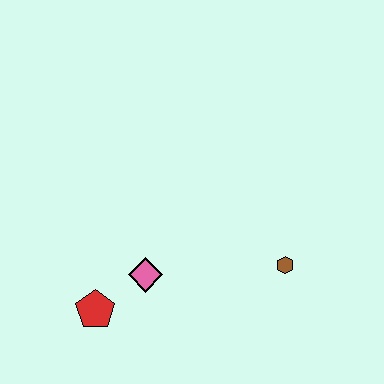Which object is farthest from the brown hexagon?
The red pentagon is farthest from the brown hexagon.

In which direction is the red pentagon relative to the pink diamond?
The red pentagon is to the left of the pink diamond.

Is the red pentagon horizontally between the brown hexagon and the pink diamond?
No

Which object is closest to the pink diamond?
The red pentagon is closest to the pink diamond.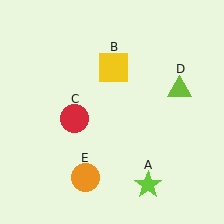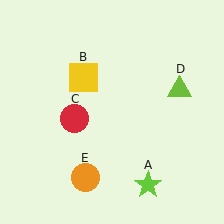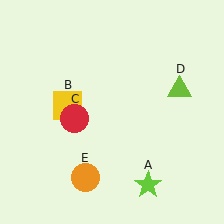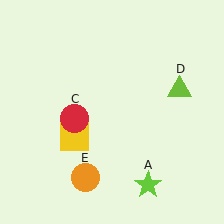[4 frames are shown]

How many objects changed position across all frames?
1 object changed position: yellow square (object B).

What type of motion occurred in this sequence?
The yellow square (object B) rotated counterclockwise around the center of the scene.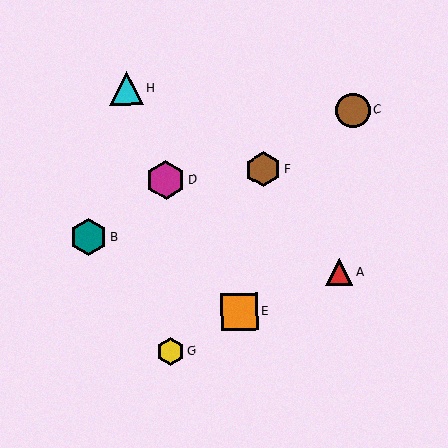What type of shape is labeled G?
Shape G is a yellow hexagon.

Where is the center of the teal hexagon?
The center of the teal hexagon is at (89, 237).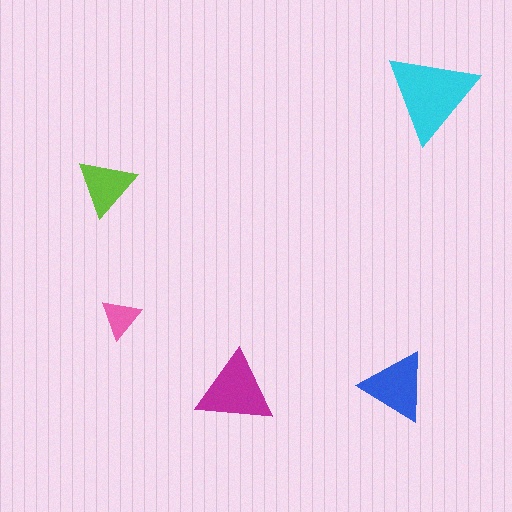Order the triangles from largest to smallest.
the cyan one, the magenta one, the blue one, the lime one, the pink one.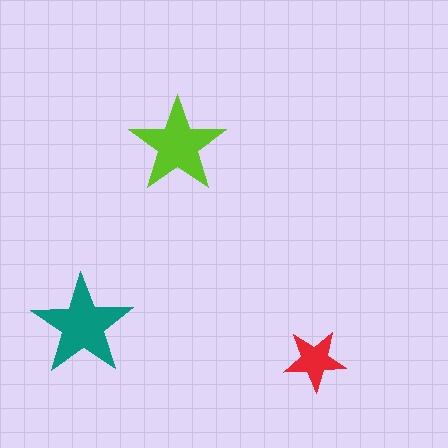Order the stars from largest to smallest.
the teal one, the lime one, the red one.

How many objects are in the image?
There are 3 objects in the image.